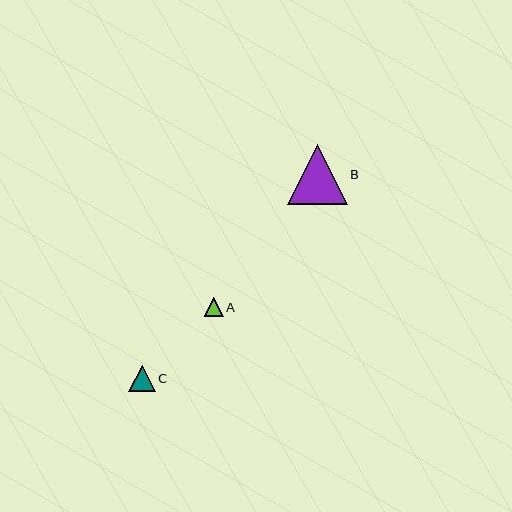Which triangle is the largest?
Triangle B is the largest with a size of approximately 60 pixels.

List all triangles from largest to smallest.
From largest to smallest: B, C, A.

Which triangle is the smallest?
Triangle A is the smallest with a size of approximately 19 pixels.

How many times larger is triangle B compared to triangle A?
Triangle B is approximately 3.2 times the size of triangle A.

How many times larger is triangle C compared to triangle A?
Triangle C is approximately 1.4 times the size of triangle A.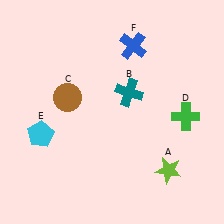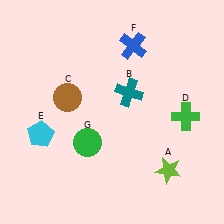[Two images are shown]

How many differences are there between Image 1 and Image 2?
There is 1 difference between the two images.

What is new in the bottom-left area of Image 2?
A green circle (G) was added in the bottom-left area of Image 2.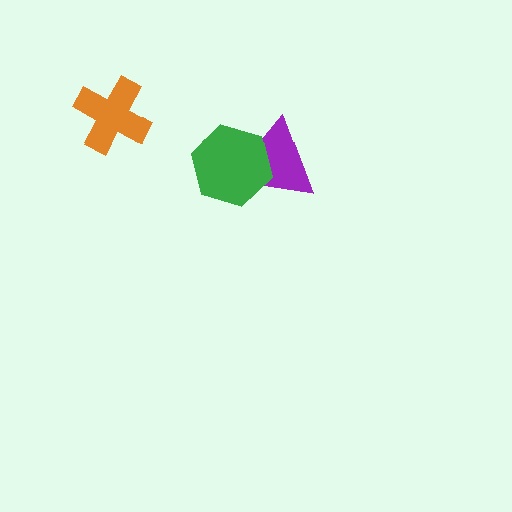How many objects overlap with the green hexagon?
1 object overlaps with the green hexagon.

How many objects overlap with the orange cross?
0 objects overlap with the orange cross.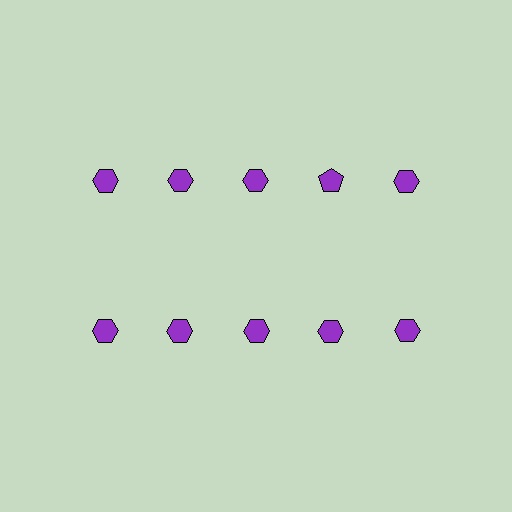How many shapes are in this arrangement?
There are 10 shapes arranged in a grid pattern.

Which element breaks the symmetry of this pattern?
The purple pentagon in the top row, second from right column breaks the symmetry. All other shapes are purple hexagons.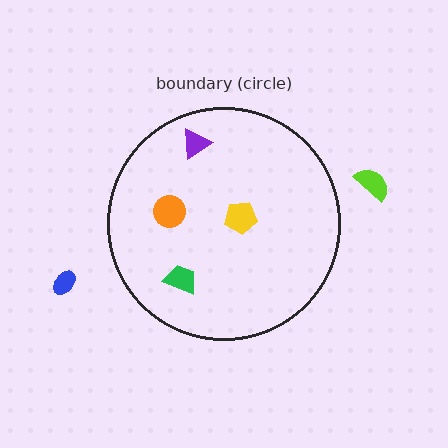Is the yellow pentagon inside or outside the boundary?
Inside.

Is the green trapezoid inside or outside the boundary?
Inside.